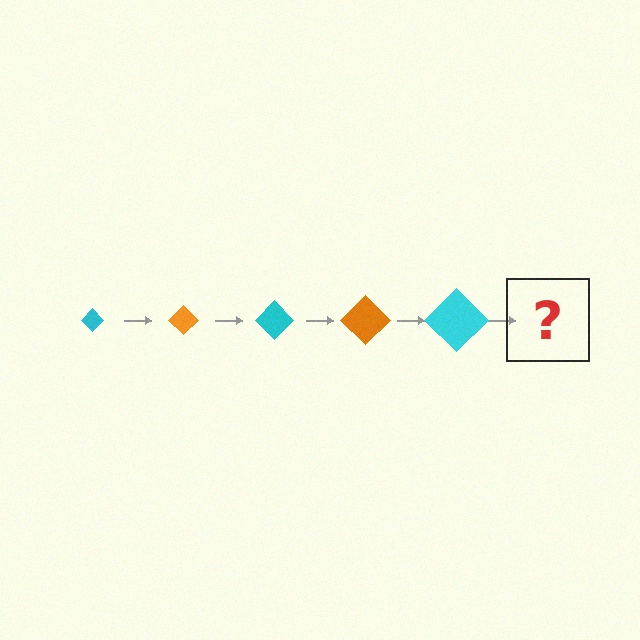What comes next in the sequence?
The next element should be an orange diamond, larger than the previous one.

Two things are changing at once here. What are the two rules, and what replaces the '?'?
The two rules are that the diamond grows larger each step and the color cycles through cyan and orange. The '?' should be an orange diamond, larger than the previous one.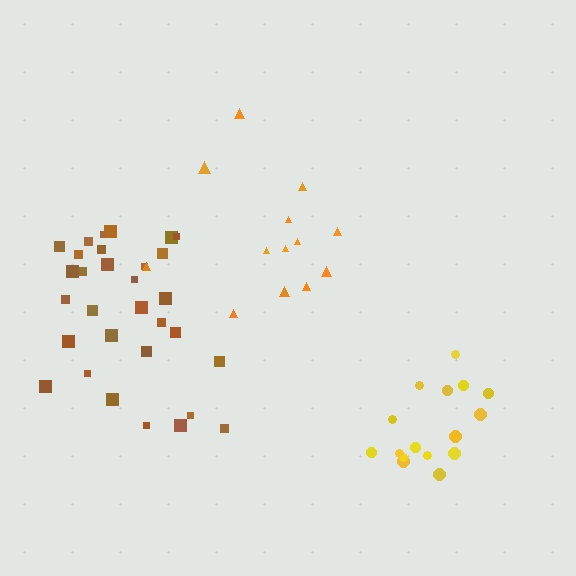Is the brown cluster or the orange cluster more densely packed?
Brown.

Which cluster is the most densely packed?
Yellow.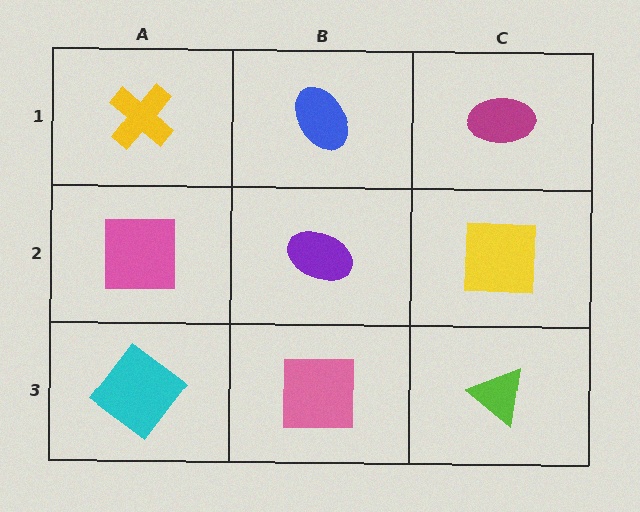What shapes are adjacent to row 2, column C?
A magenta ellipse (row 1, column C), a lime triangle (row 3, column C), a purple ellipse (row 2, column B).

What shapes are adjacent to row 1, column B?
A purple ellipse (row 2, column B), a yellow cross (row 1, column A), a magenta ellipse (row 1, column C).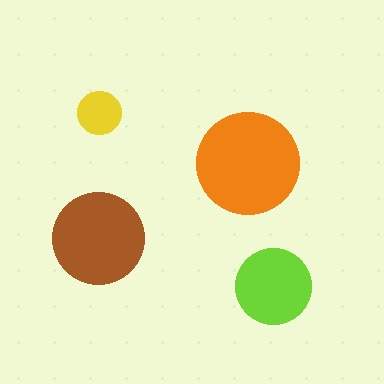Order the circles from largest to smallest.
the orange one, the brown one, the lime one, the yellow one.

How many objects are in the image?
There are 4 objects in the image.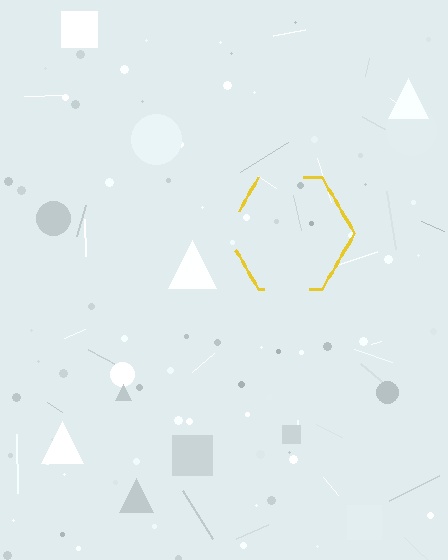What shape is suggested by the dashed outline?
The dashed outline suggests a hexagon.